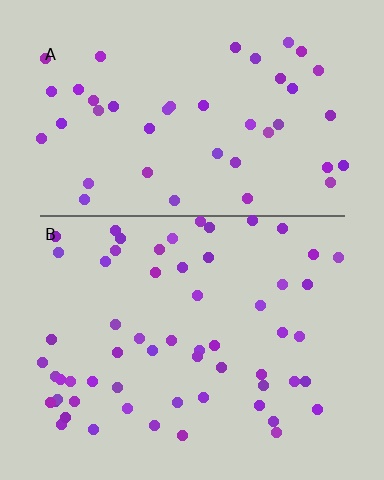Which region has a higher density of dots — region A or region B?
B (the bottom).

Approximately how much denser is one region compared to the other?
Approximately 1.3× — region B over region A.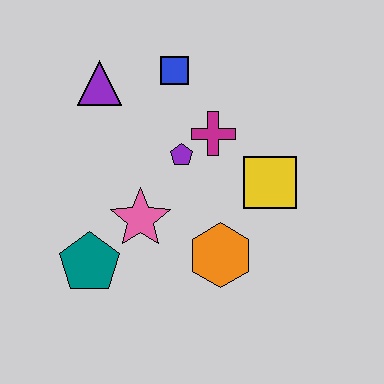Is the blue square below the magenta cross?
No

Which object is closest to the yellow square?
The magenta cross is closest to the yellow square.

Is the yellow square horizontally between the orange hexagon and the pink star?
No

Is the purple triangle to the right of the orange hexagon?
No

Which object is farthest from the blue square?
The teal pentagon is farthest from the blue square.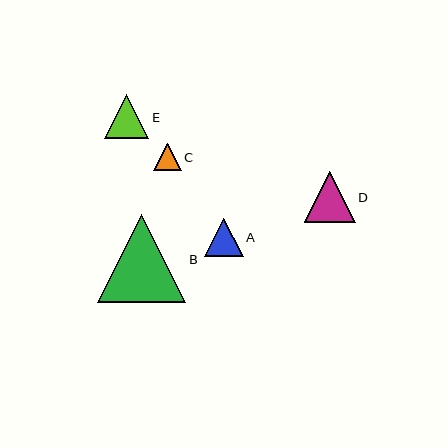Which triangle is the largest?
Triangle B is the largest with a size of approximately 88 pixels.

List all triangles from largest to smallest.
From largest to smallest: B, D, E, A, C.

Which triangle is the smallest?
Triangle C is the smallest with a size of approximately 27 pixels.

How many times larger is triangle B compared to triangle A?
Triangle B is approximately 2.3 times the size of triangle A.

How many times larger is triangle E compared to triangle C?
Triangle E is approximately 1.6 times the size of triangle C.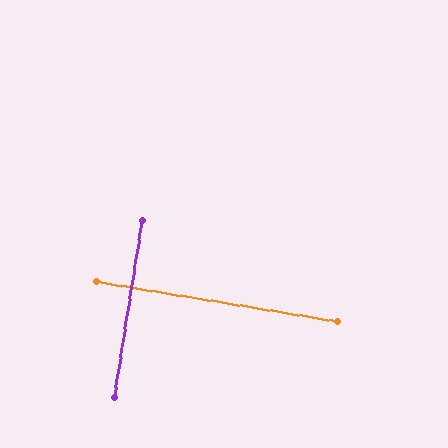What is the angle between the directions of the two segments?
Approximately 90 degrees.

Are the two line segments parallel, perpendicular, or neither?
Perpendicular — they meet at approximately 90°.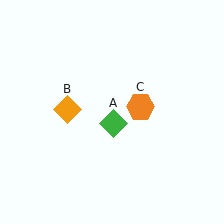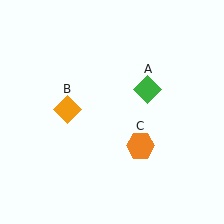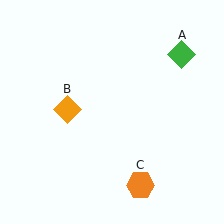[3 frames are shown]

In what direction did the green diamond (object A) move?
The green diamond (object A) moved up and to the right.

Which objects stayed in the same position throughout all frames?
Orange diamond (object B) remained stationary.